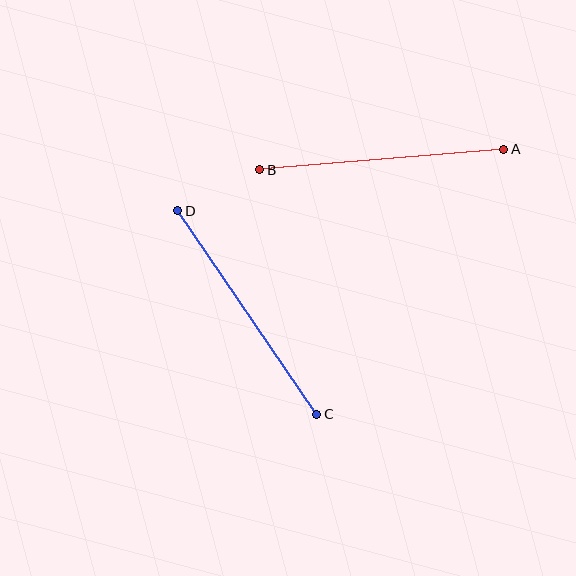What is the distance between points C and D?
The distance is approximately 246 pixels.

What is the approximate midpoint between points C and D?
The midpoint is at approximately (247, 312) pixels.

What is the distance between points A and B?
The distance is approximately 245 pixels.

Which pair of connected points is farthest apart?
Points C and D are farthest apart.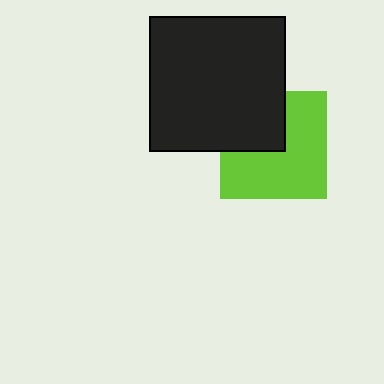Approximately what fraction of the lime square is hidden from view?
Roughly 34% of the lime square is hidden behind the black square.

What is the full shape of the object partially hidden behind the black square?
The partially hidden object is a lime square.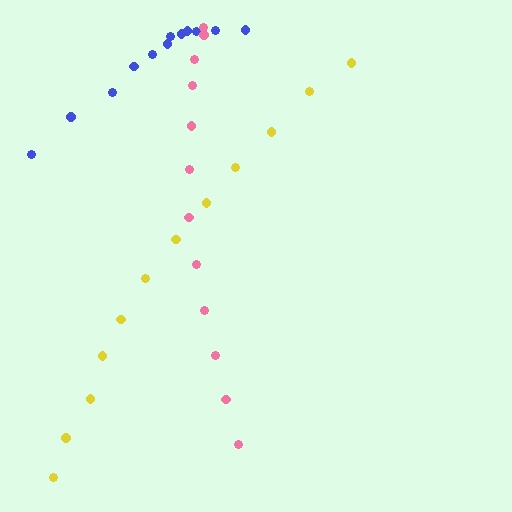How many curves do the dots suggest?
There are 3 distinct paths.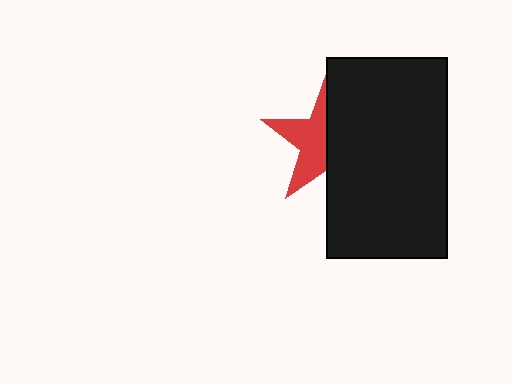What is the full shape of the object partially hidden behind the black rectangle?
The partially hidden object is a red star.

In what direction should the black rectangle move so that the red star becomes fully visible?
The black rectangle should move right. That is the shortest direction to clear the overlap and leave the red star fully visible.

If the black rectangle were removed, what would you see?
You would see the complete red star.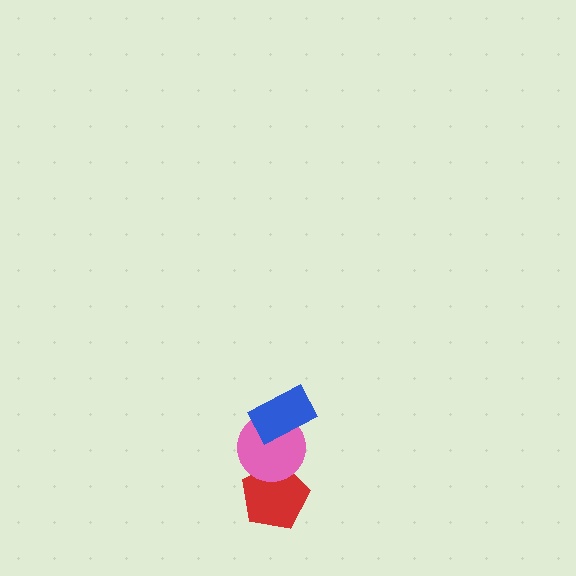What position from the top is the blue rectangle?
The blue rectangle is 1st from the top.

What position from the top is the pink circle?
The pink circle is 2nd from the top.